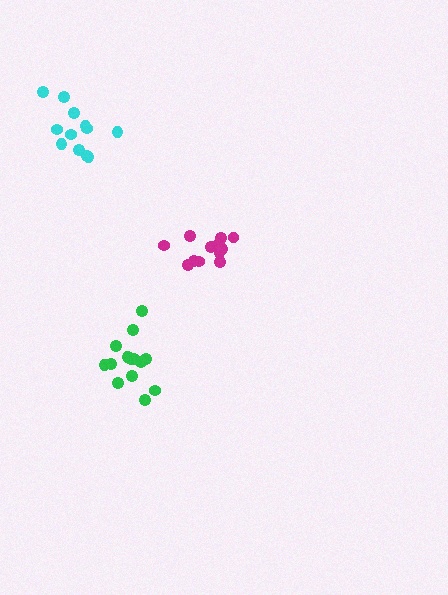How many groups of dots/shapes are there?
There are 3 groups.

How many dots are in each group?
Group 1: 12 dots, Group 2: 15 dots, Group 3: 12 dots (39 total).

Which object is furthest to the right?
The magenta cluster is rightmost.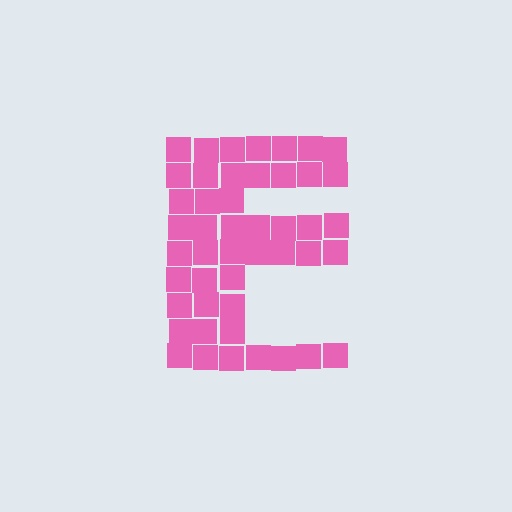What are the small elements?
The small elements are squares.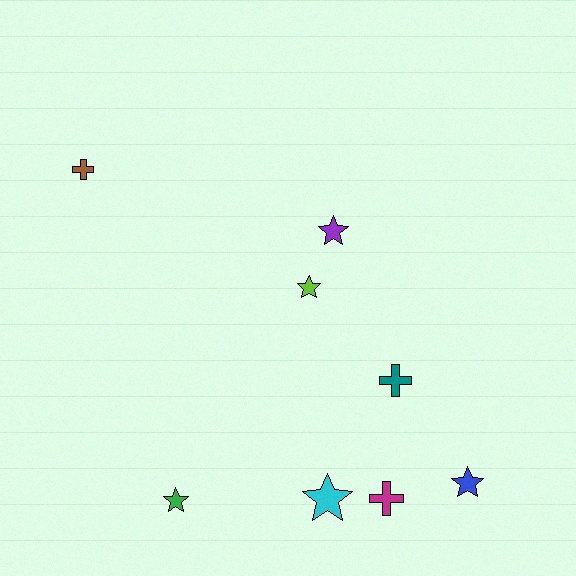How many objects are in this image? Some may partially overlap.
There are 8 objects.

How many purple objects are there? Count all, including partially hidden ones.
There is 1 purple object.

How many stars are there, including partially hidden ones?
There are 5 stars.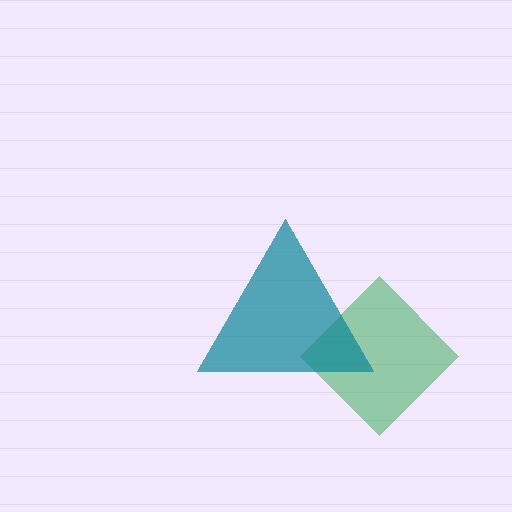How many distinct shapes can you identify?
There are 2 distinct shapes: a green diamond, a teal triangle.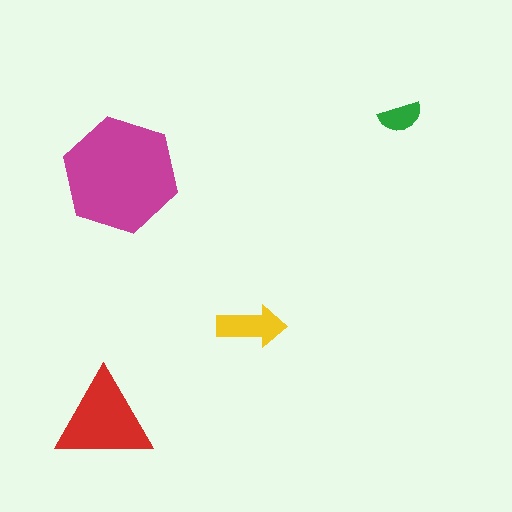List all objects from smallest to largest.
The green semicircle, the yellow arrow, the red triangle, the magenta hexagon.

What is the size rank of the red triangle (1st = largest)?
2nd.